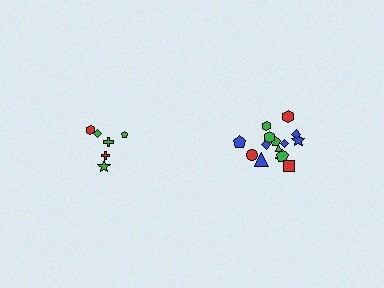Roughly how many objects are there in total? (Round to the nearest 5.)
Roughly 20 objects in total.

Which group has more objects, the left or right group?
The right group.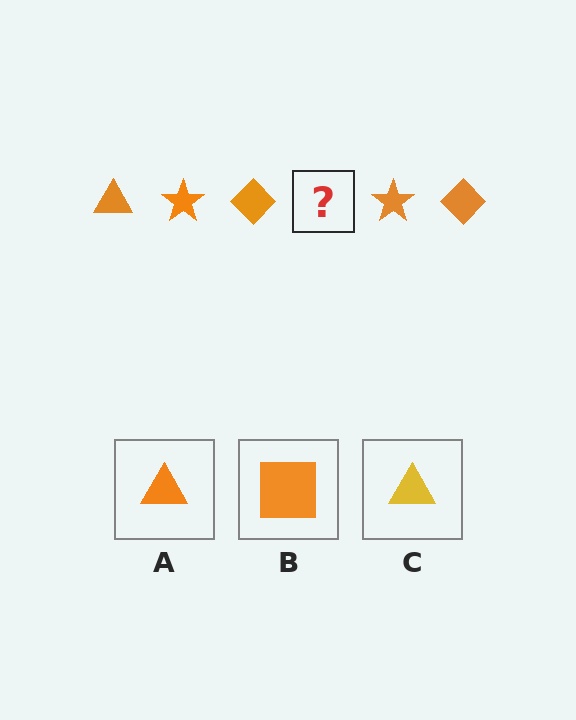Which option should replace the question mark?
Option A.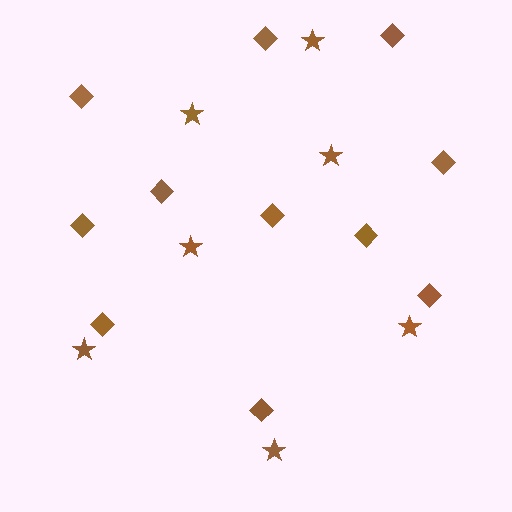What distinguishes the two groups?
There are 2 groups: one group of diamonds (11) and one group of stars (7).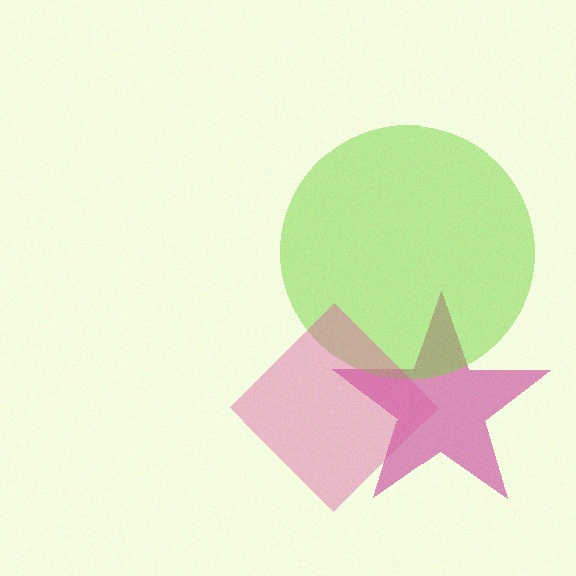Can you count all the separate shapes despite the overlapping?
Yes, there are 3 separate shapes.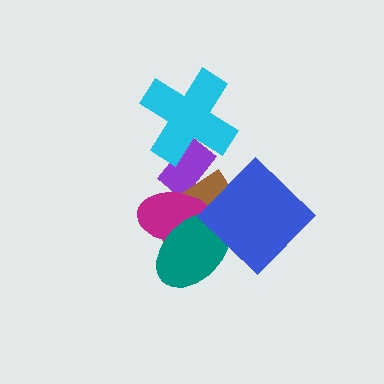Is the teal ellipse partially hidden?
Yes, it is partially covered by another shape.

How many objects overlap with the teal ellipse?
3 objects overlap with the teal ellipse.